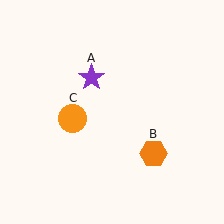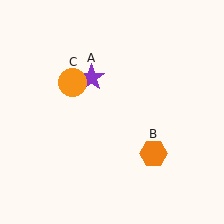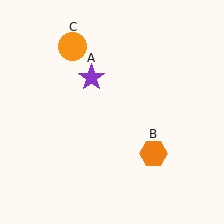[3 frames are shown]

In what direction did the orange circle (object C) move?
The orange circle (object C) moved up.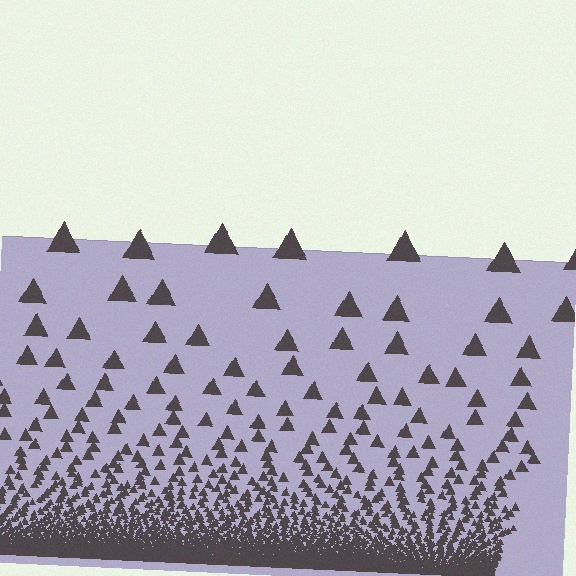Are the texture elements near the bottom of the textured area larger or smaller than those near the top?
Smaller. The gradient is inverted — elements near the bottom are smaller and denser.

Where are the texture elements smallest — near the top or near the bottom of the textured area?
Near the bottom.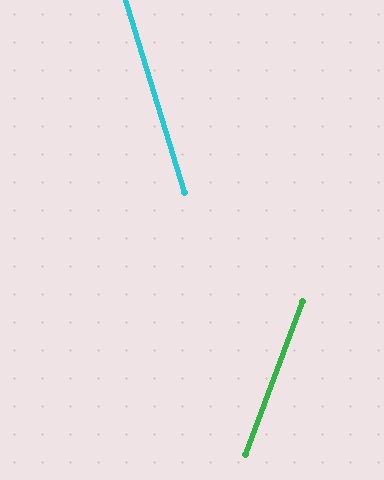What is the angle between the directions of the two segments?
Approximately 37 degrees.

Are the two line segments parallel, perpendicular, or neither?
Neither parallel nor perpendicular — they differ by about 37°.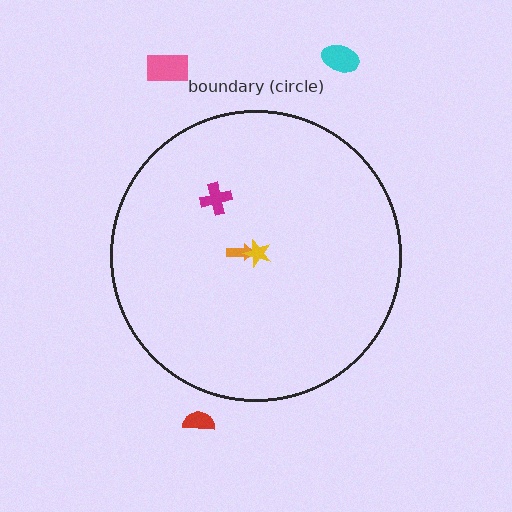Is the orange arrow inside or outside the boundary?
Inside.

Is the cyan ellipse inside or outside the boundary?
Outside.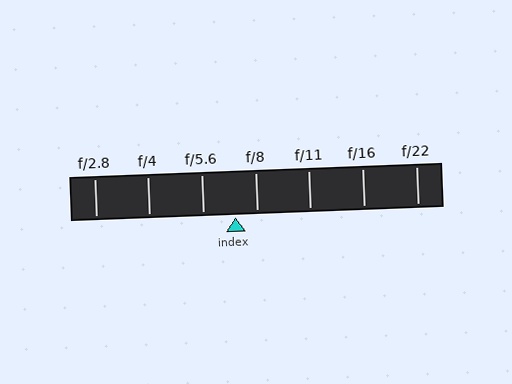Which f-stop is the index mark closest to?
The index mark is closest to f/8.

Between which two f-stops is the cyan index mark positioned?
The index mark is between f/5.6 and f/8.